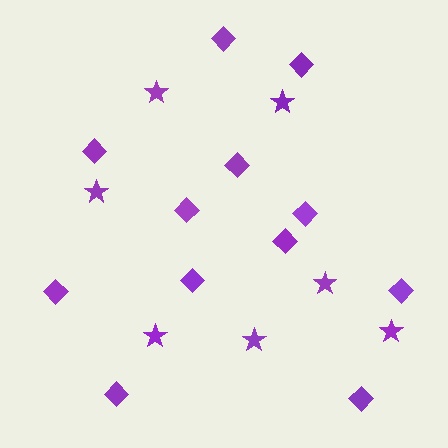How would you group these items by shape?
There are 2 groups: one group of diamonds (12) and one group of stars (7).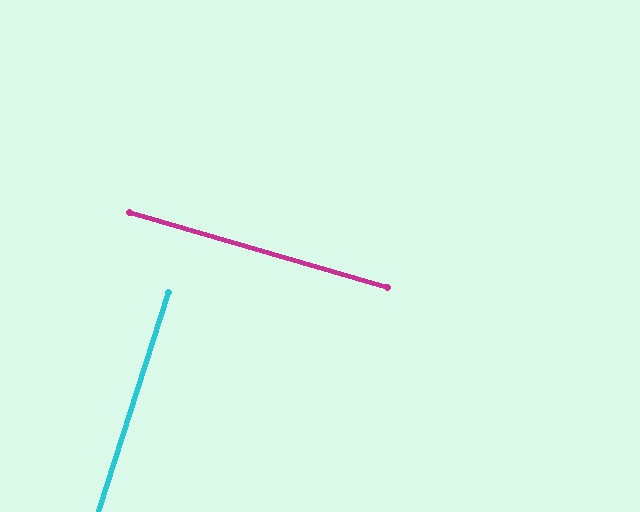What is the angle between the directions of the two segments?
Approximately 89 degrees.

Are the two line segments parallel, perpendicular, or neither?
Perpendicular — they meet at approximately 89°.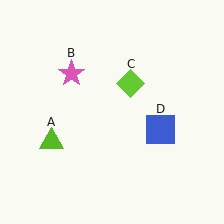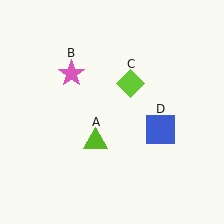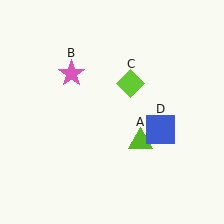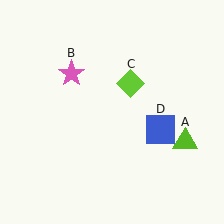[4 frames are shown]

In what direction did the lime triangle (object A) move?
The lime triangle (object A) moved right.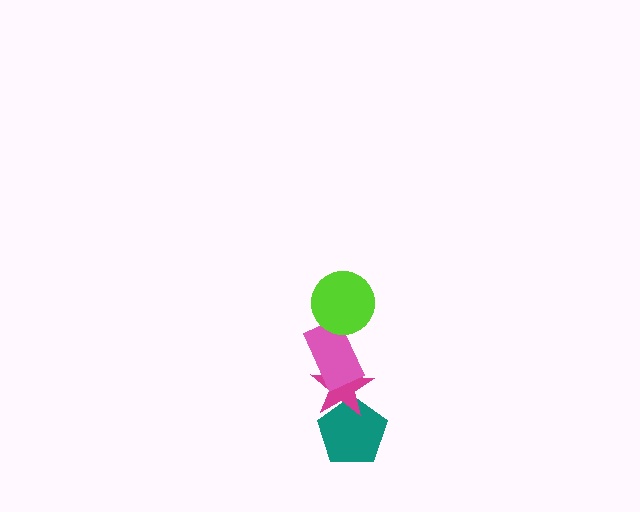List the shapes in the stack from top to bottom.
From top to bottom: the lime circle, the pink rectangle, the magenta star, the teal pentagon.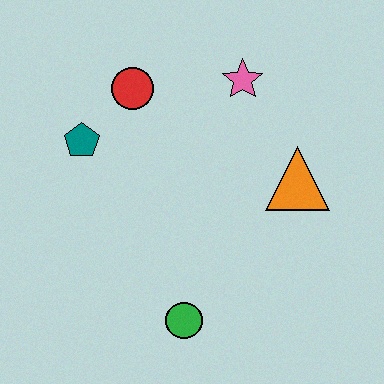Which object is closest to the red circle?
The teal pentagon is closest to the red circle.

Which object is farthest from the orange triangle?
The teal pentagon is farthest from the orange triangle.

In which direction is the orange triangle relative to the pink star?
The orange triangle is below the pink star.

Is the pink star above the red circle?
Yes